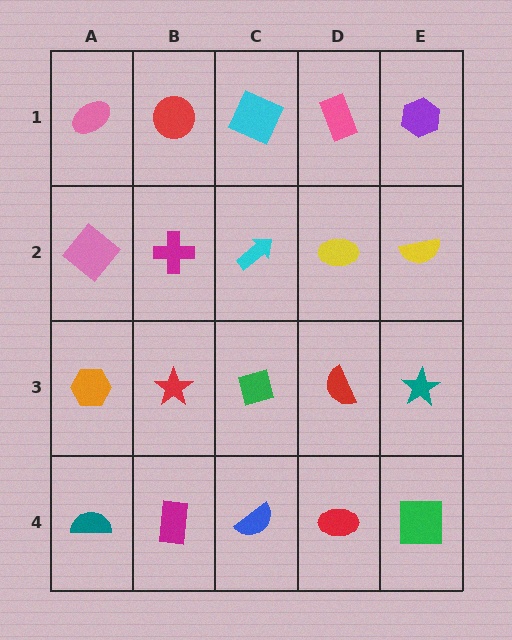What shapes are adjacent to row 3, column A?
A pink diamond (row 2, column A), a teal semicircle (row 4, column A), a red star (row 3, column B).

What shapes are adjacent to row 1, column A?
A pink diamond (row 2, column A), a red circle (row 1, column B).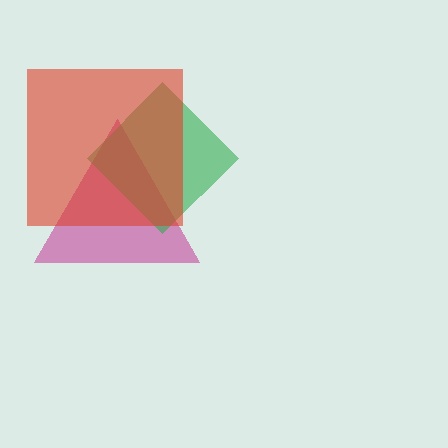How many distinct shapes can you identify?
There are 3 distinct shapes: a magenta triangle, a green diamond, a red square.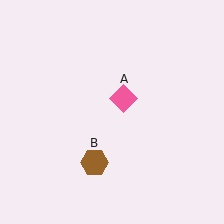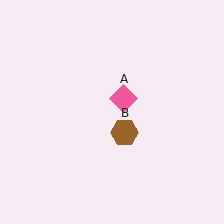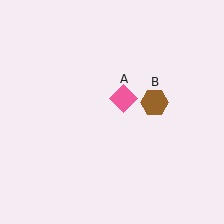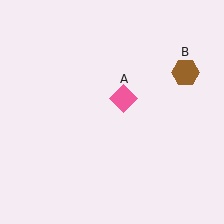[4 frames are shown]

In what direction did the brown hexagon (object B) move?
The brown hexagon (object B) moved up and to the right.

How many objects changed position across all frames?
1 object changed position: brown hexagon (object B).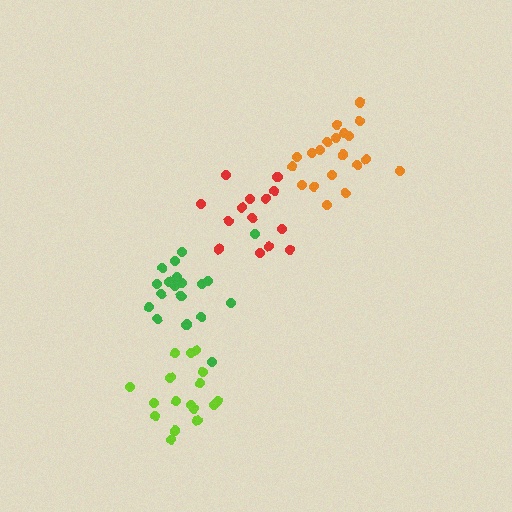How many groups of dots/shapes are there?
There are 4 groups.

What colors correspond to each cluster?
The clusters are colored: green, red, orange, lime.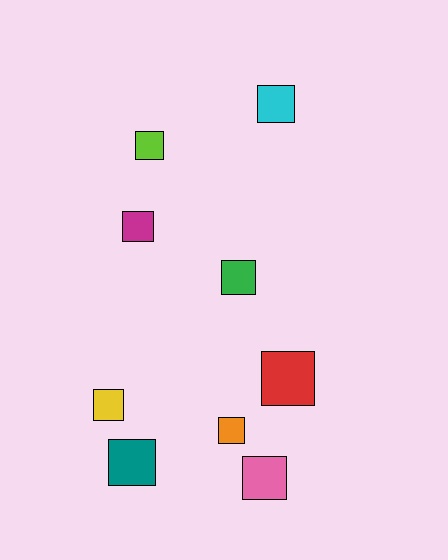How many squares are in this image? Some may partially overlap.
There are 9 squares.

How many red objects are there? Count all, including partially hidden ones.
There is 1 red object.